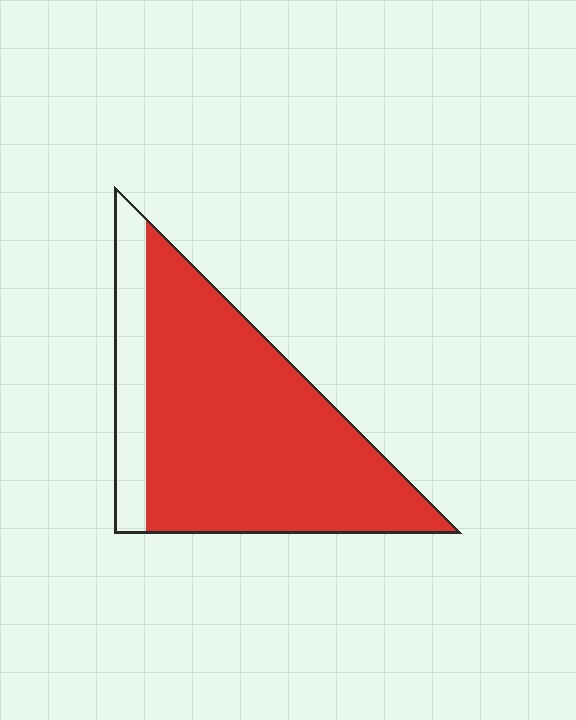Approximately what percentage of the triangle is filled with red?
Approximately 80%.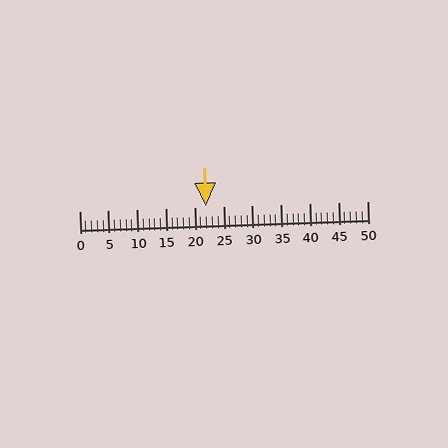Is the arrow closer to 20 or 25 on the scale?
The arrow is closer to 20.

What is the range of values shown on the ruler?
The ruler shows values from 0 to 50.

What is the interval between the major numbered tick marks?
The major tick marks are spaced 5 units apart.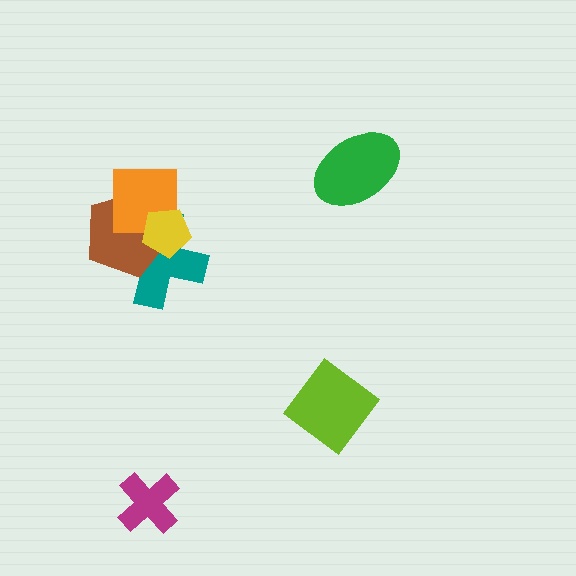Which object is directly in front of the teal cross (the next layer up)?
The brown pentagon is directly in front of the teal cross.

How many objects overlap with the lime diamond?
0 objects overlap with the lime diamond.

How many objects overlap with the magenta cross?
0 objects overlap with the magenta cross.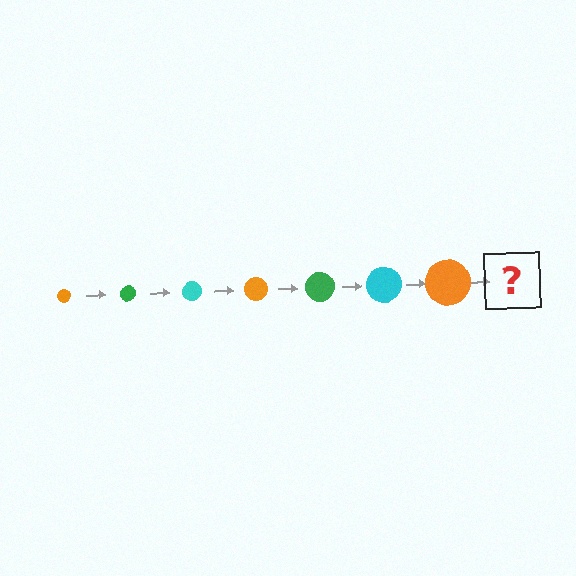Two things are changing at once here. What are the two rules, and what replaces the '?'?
The two rules are that the circle grows larger each step and the color cycles through orange, green, and cyan. The '?' should be a green circle, larger than the previous one.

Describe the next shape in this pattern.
It should be a green circle, larger than the previous one.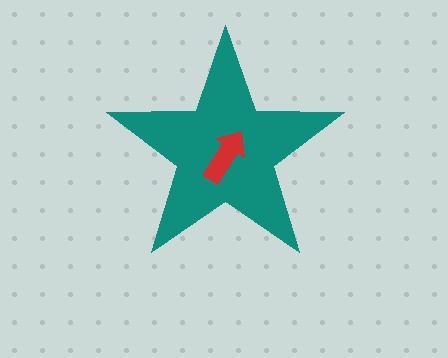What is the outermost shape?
The teal star.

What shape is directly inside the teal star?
The red arrow.